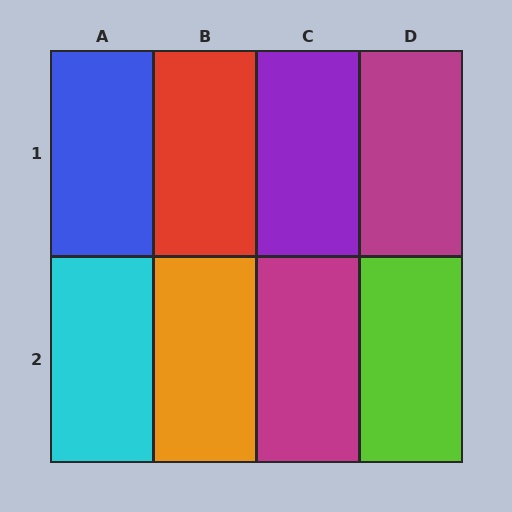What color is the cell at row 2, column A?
Cyan.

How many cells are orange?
1 cell is orange.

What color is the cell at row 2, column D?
Lime.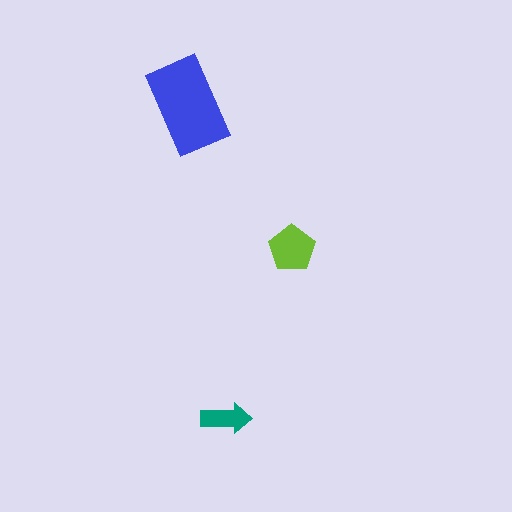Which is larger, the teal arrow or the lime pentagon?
The lime pentagon.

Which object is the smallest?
The teal arrow.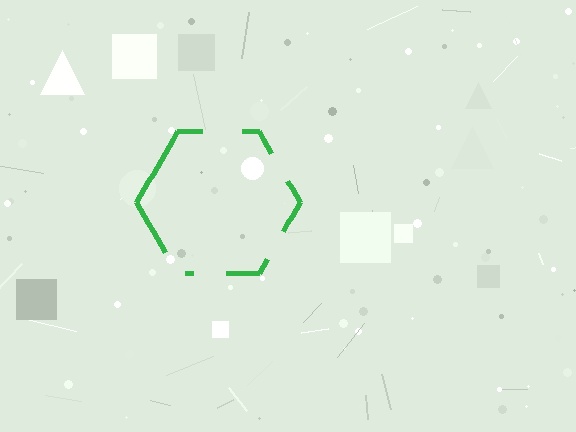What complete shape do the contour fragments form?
The contour fragments form a hexagon.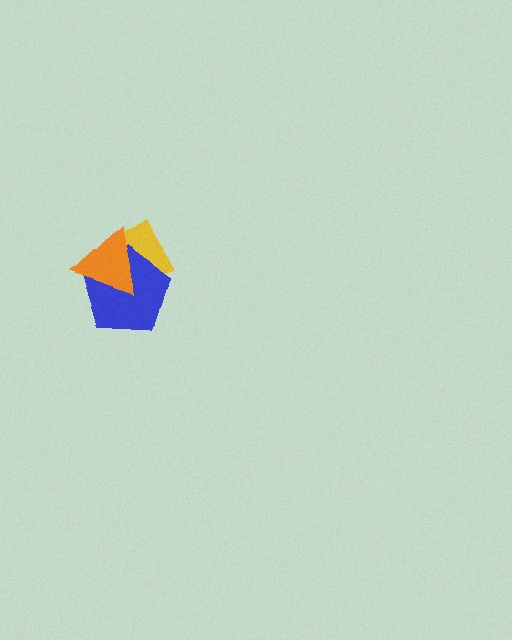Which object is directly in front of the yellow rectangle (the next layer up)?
The blue pentagon is directly in front of the yellow rectangle.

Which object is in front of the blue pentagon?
The orange triangle is in front of the blue pentagon.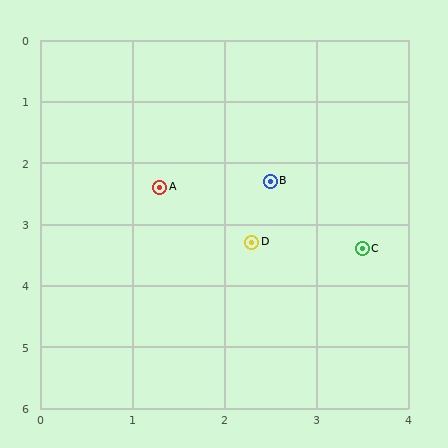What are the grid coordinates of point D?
Point D is at approximately (2.3, 3.3).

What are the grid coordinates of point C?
Point C is at approximately (3.5, 3.4).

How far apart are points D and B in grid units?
Points D and B are about 1.0 grid units apart.